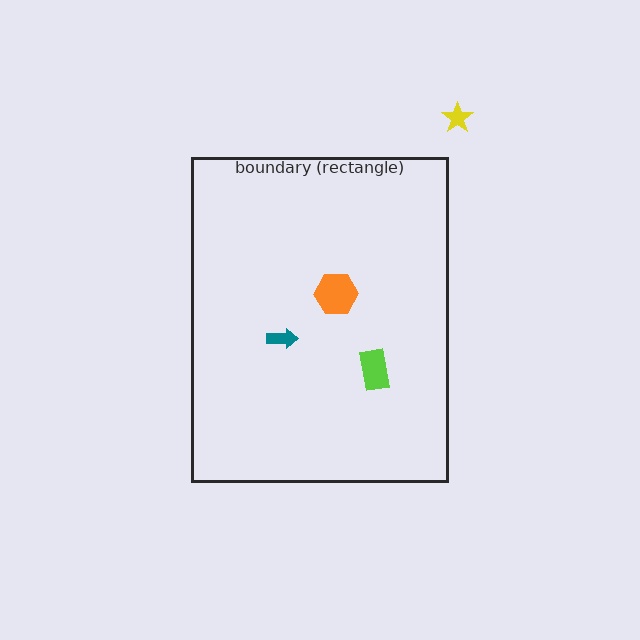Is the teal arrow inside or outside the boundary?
Inside.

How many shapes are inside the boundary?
3 inside, 1 outside.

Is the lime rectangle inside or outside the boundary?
Inside.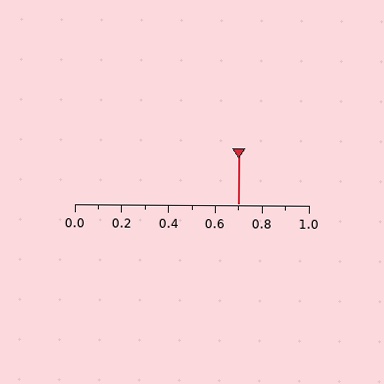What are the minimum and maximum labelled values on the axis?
The axis runs from 0.0 to 1.0.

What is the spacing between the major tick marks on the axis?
The major ticks are spaced 0.2 apart.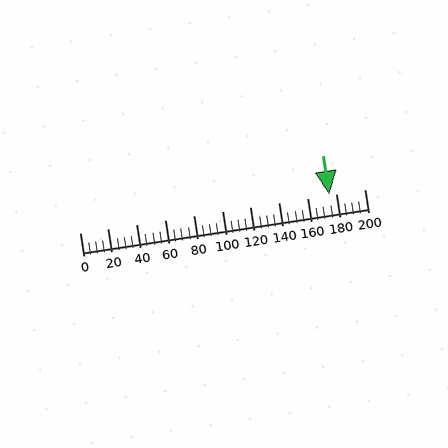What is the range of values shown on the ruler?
The ruler shows values from 0 to 200.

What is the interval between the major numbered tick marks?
The major tick marks are spaced 20 units apart.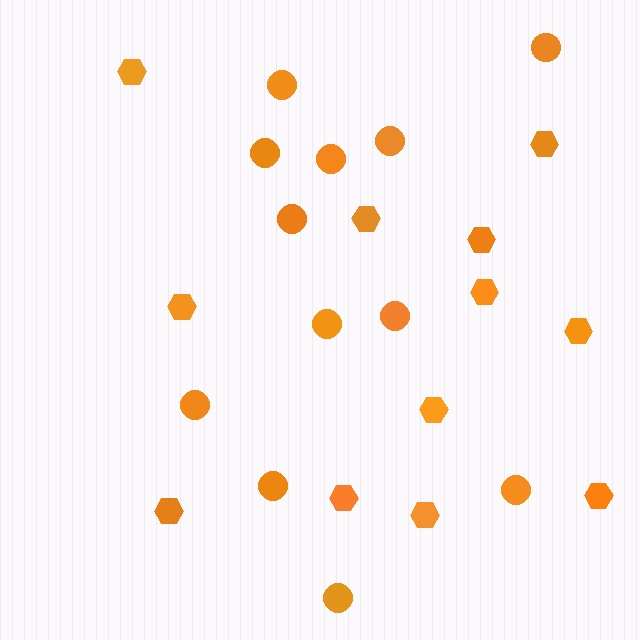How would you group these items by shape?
There are 2 groups: one group of circles (12) and one group of hexagons (12).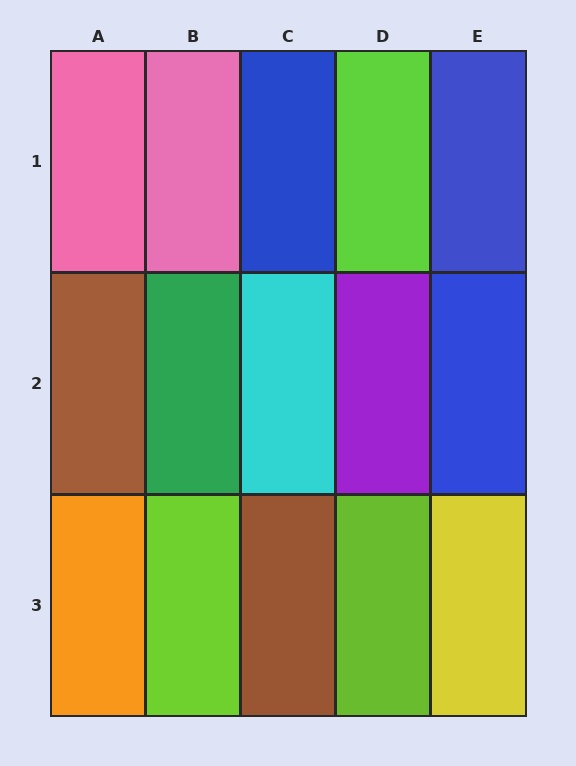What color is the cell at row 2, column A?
Brown.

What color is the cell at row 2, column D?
Purple.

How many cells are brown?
2 cells are brown.